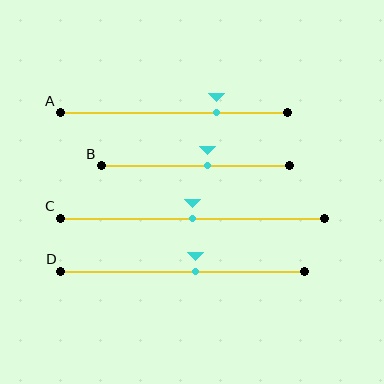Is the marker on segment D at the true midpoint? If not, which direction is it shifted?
No, the marker on segment D is shifted to the right by about 5% of the segment length.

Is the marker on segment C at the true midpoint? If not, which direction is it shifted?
Yes, the marker on segment C is at the true midpoint.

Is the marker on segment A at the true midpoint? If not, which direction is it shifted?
No, the marker on segment A is shifted to the right by about 19% of the segment length.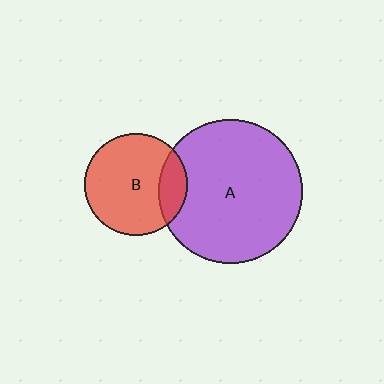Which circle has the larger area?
Circle A (purple).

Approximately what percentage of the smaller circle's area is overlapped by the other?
Approximately 20%.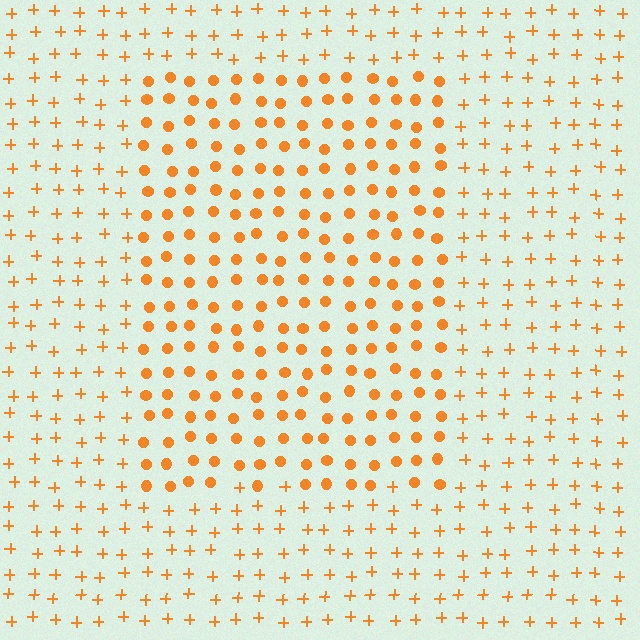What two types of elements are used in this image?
The image uses circles inside the rectangle region and plus signs outside it.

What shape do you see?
I see a rectangle.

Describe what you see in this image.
The image is filled with small orange elements arranged in a uniform grid. A rectangle-shaped region contains circles, while the surrounding area contains plus signs. The boundary is defined purely by the change in element shape.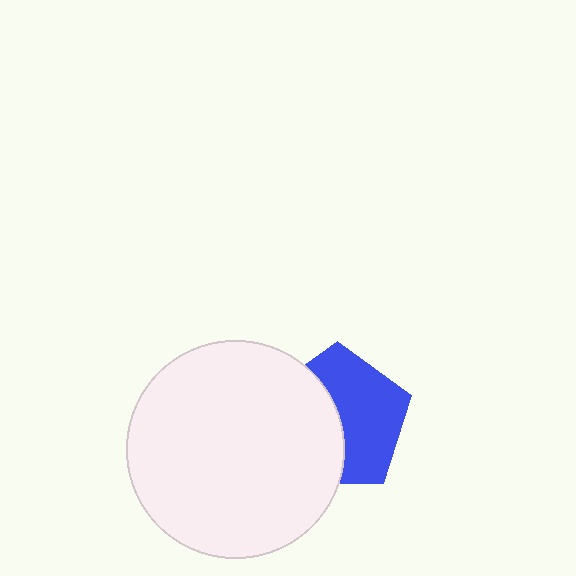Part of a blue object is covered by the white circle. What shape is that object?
It is a pentagon.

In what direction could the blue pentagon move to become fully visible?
The blue pentagon could move right. That would shift it out from behind the white circle entirely.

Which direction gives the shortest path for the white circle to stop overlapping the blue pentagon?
Moving left gives the shortest separation.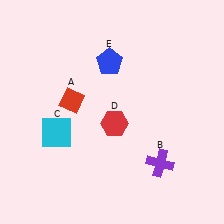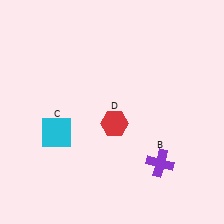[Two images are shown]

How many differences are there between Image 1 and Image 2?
There are 2 differences between the two images.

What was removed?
The blue pentagon (E), the red diamond (A) were removed in Image 2.